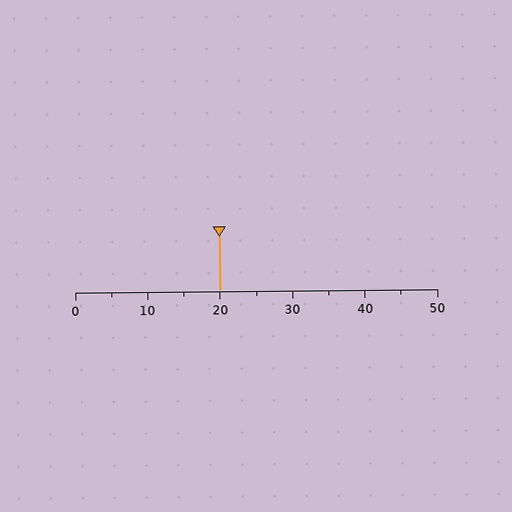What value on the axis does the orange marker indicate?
The marker indicates approximately 20.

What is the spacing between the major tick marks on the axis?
The major ticks are spaced 10 apart.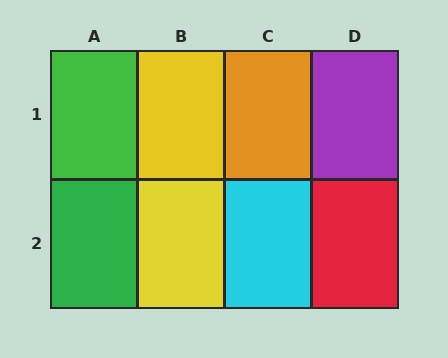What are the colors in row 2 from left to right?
Green, yellow, cyan, red.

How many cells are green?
2 cells are green.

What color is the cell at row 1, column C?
Orange.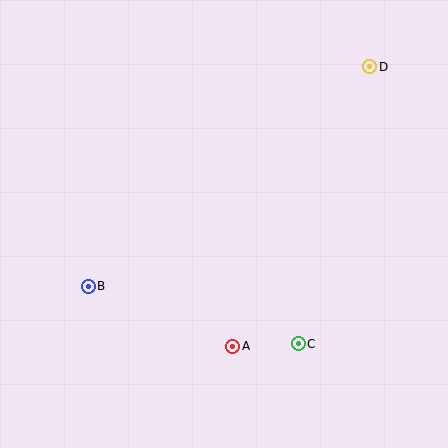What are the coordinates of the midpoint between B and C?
The midpoint between B and C is at (193, 315).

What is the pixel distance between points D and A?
The distance between D and A is 311 pixels.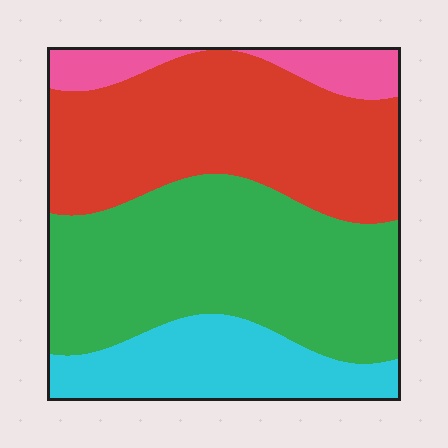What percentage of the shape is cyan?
Cyan covers roughly 15% of the shape.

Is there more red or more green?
Green.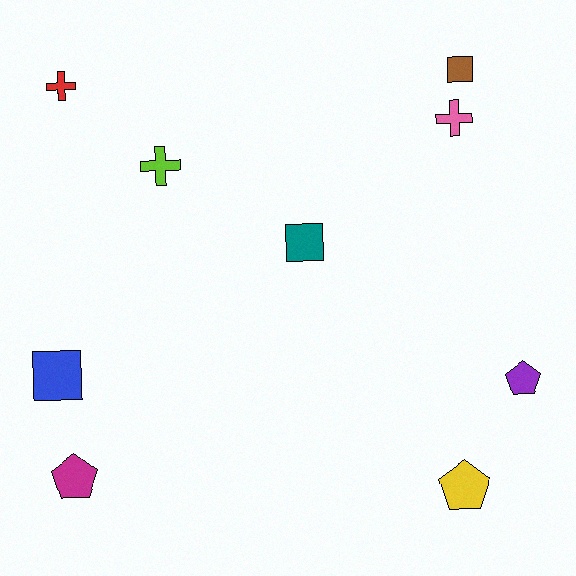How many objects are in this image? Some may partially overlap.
There are 9 objects.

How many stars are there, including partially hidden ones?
There are no stars.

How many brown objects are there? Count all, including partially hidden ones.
There is 1 brown object.